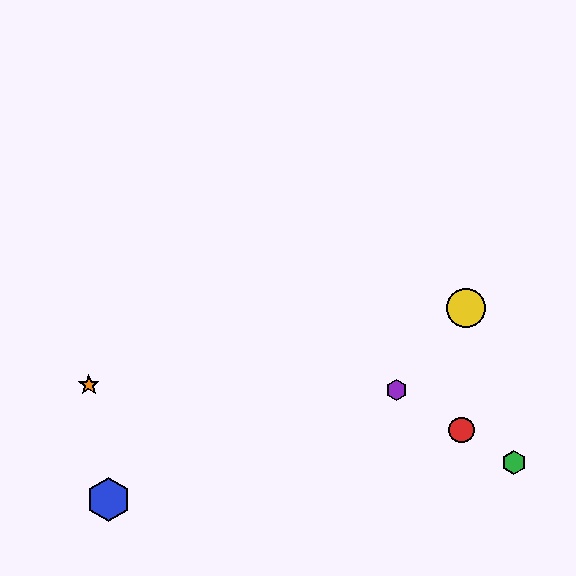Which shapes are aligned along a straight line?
The red circle, the green hexagon, the purple hexagon are aligned along a straight line.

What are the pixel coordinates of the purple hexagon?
The purple hexagon is at (397, 390).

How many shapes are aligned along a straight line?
3 shapes (the red circle, the green hexagon, the purple hexagon) are aligned along a straight line.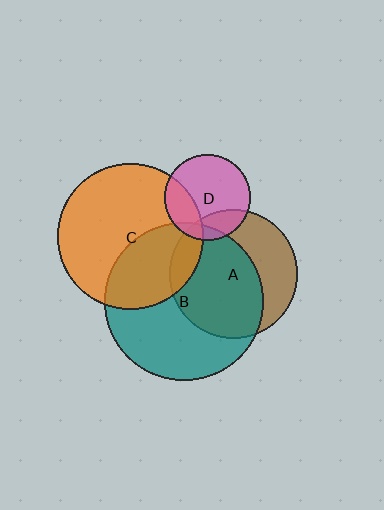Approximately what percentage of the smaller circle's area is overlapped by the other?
Approximately 20%.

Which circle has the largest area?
Circle B (teal).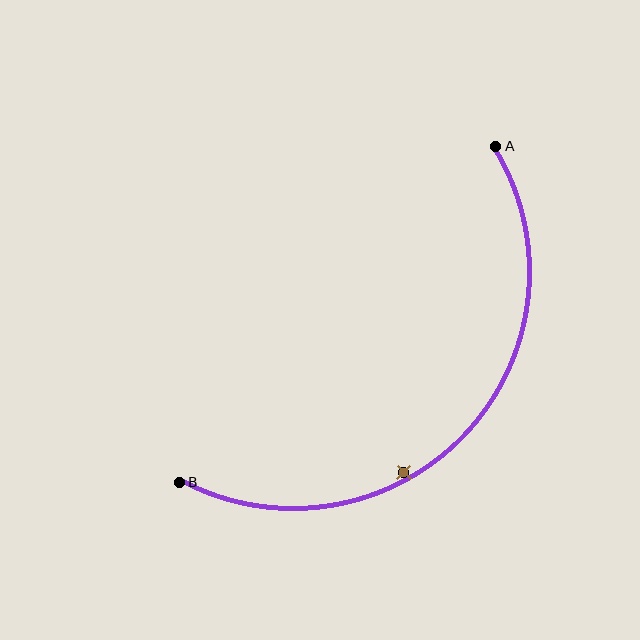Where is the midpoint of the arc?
The arc midpoint is the point on the curve farthest from the straight line joining A and B. It sits below and to the right of that line.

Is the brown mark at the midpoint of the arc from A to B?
No — the brown mark does not lie on the arc at all. It sits slightly inside the curve.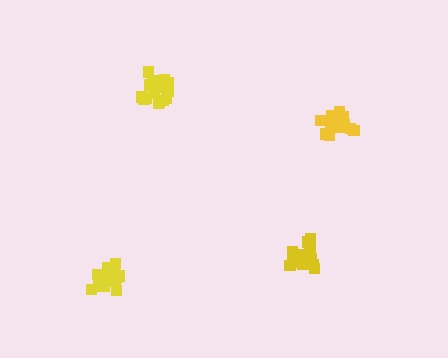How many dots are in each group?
Group 1: 19 dots, Group 2: 19 dots, Group 3: 17 dots, Group 4: 16 dots (71 total).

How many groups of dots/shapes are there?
There are 4 groups.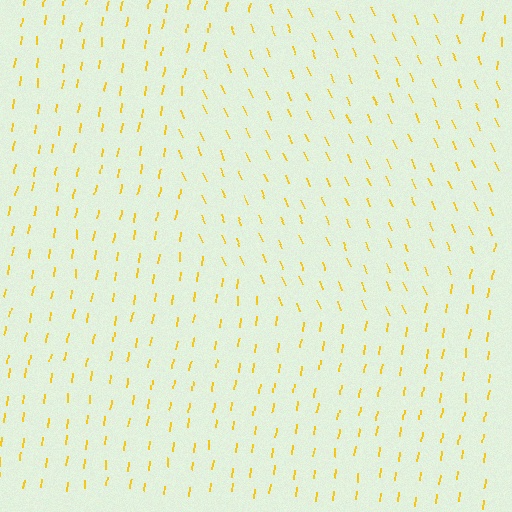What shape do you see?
I see a circle.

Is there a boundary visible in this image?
Yes, there is a texture boundary formed by a change in line orientation.